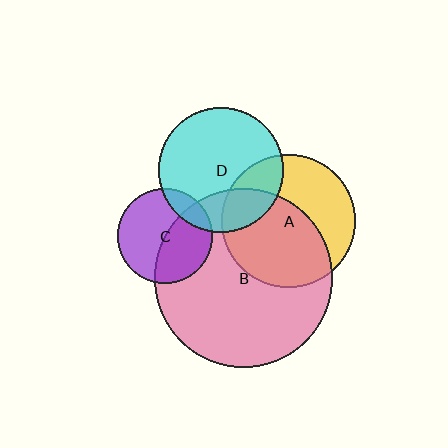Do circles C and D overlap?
Yes.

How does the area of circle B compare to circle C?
Approximately 3.5 times.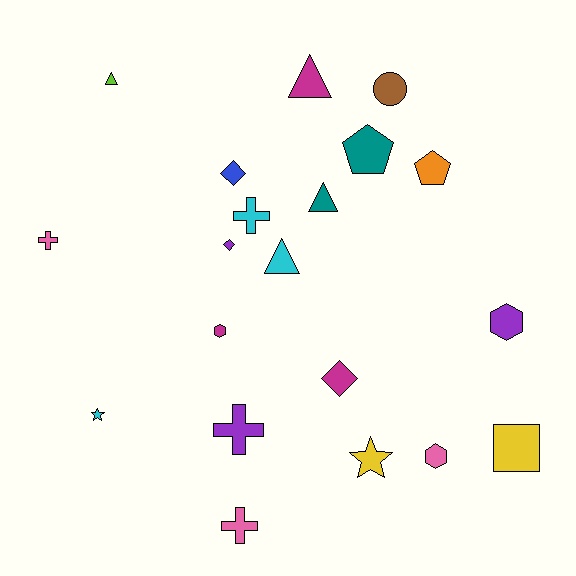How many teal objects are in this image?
There are 2 teal objects.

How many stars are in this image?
There are 2 stars.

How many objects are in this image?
There are 20 objects.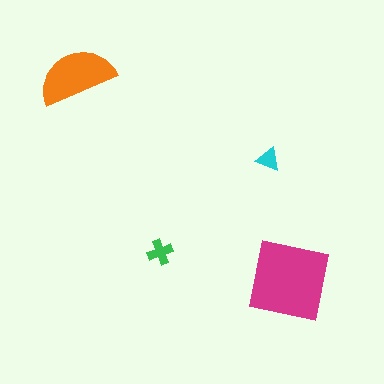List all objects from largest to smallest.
The magenta square, the orange semicircle, the green cross, the cyan triangle.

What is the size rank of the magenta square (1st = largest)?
1st.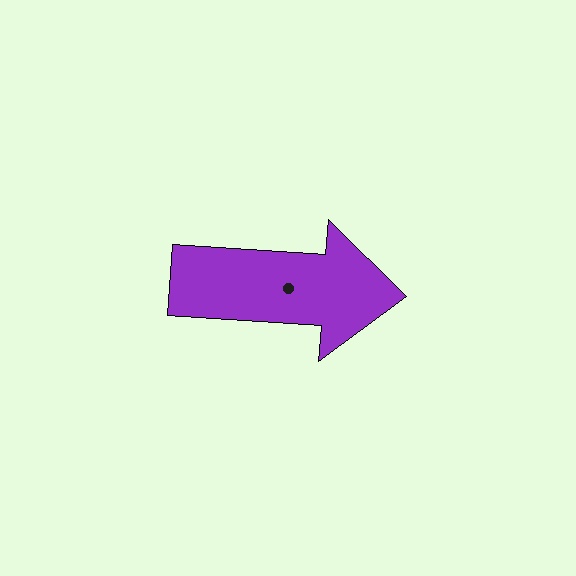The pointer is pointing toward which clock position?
Roughly 3 o'clock.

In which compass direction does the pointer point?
East.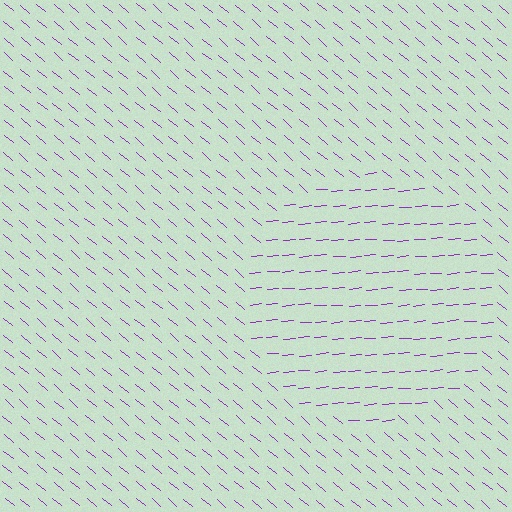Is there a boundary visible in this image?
Yes, there is a texture boundary formed by a change in line orientation.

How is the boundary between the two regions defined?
The boundary is defined purely by a change in line orientation (approximately 45 degrees difference). All lines are the same color and thickness.